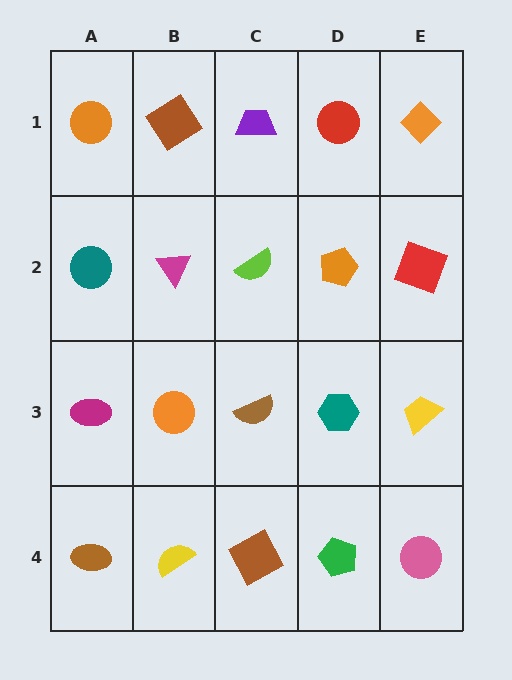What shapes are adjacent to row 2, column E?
An orange diamond (row 1, column E), a yellow trapezoid (row 3, column E), an orange pentagon (row 2, column D).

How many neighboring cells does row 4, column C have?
3.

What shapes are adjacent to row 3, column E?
A red square (row 2, column E), a pink circle (row 4, column E), a teal hexagon (row 3, column D).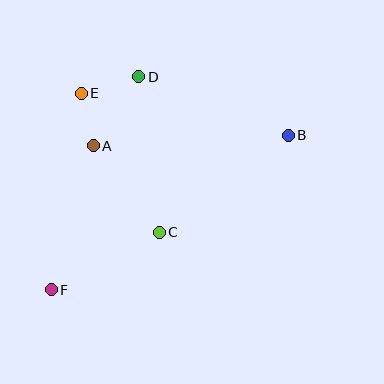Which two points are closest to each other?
Points A and E are closest to each other.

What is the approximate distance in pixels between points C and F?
The distance between C and F is approximately 123 pixels.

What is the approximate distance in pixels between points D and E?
The distance between D and E is approximately 60 pixels.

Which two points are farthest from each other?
Points B and F are farthest from each other.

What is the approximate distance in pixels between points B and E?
The distance between B and E is approximately 211 pixels.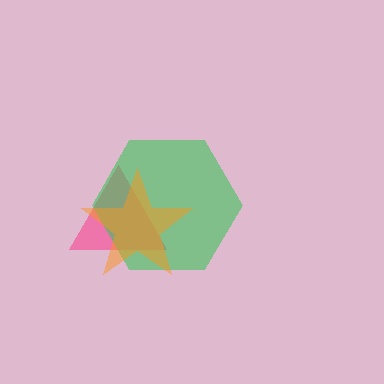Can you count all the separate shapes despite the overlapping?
Yes, there are 3 separate shapes.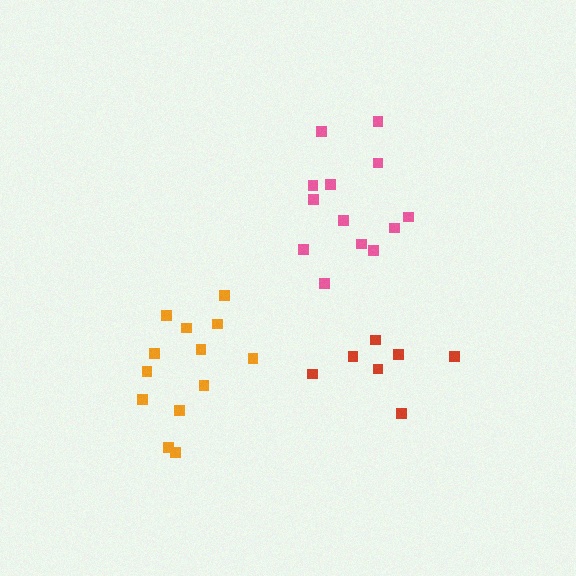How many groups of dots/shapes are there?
There are 3 groups.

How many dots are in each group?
Group 1: 13 dots, Group 2: 7 dots, Group 3: 13 dots (33 total).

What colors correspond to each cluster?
The clusters are colored: pink, red, orange.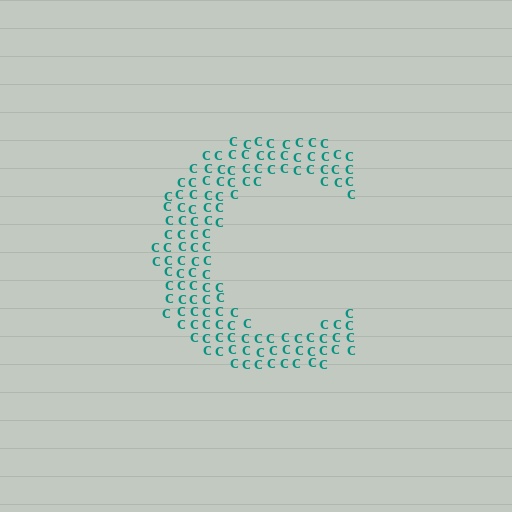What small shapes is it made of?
It is made of small letter C's.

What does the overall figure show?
The overall figure shows the letter C.